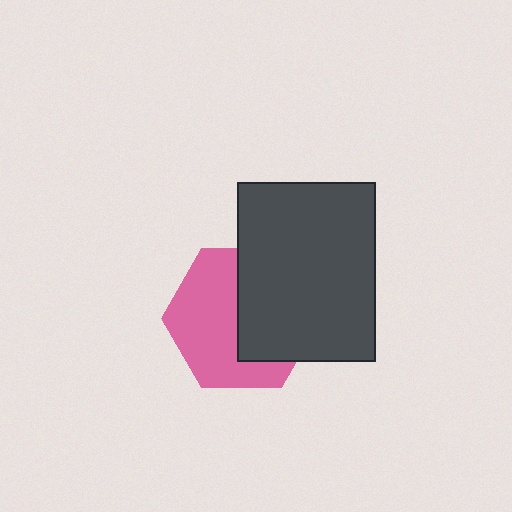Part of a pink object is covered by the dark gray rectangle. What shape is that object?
It is a hexagon.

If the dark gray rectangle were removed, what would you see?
You would see the complete pink hexagon.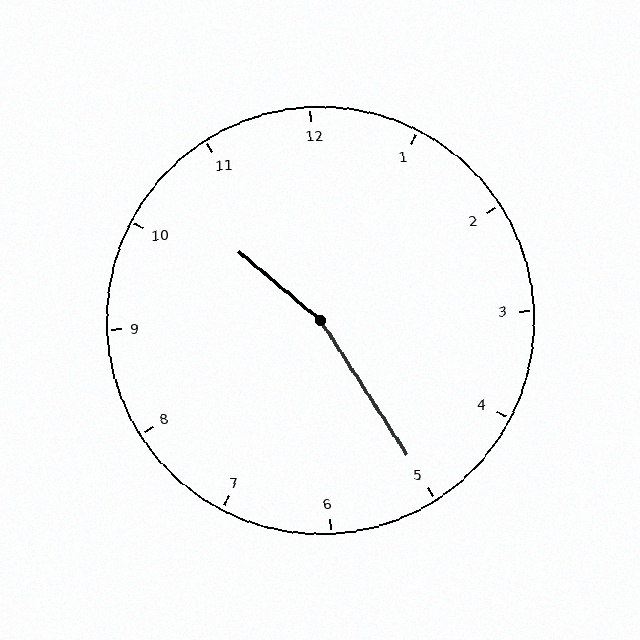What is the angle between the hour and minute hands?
Approximately 162 degrees.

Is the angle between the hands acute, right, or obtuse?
It is obtuse.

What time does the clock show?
10:25.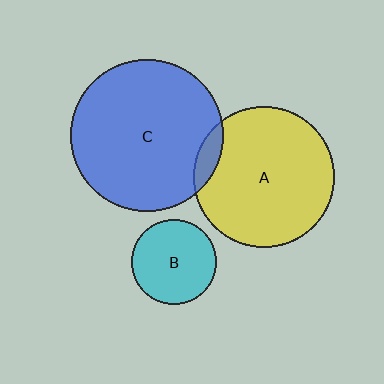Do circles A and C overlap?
Yes.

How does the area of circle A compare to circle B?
Approximately 2.7 times.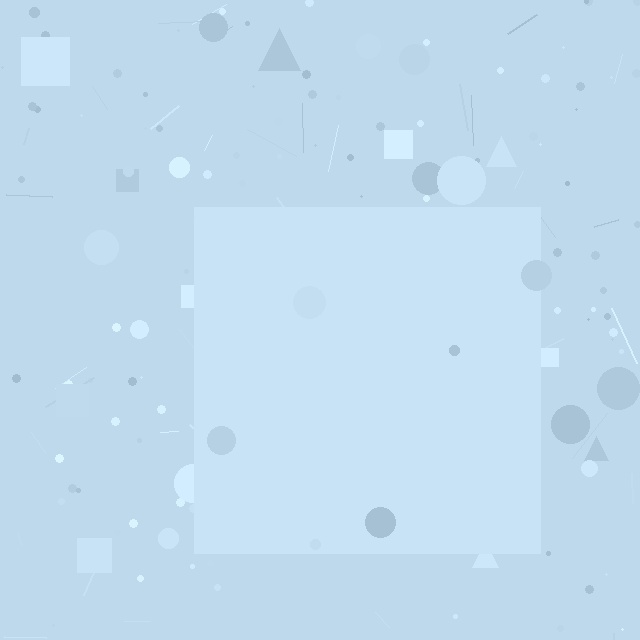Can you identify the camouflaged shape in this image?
The camouflaged shape is a square.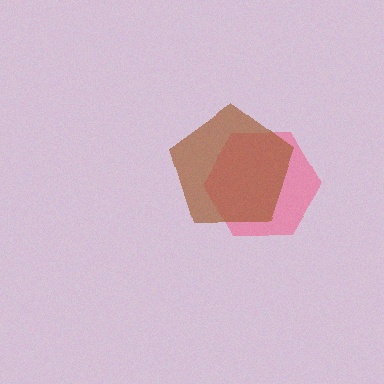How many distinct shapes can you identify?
There are 2 distinct shapes: a pink hexagon, a brown pentagon.